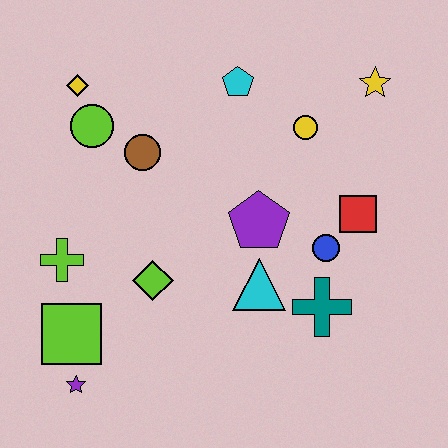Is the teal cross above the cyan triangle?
No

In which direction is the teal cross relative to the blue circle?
The teal cross is below the blue circle.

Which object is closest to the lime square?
The purple star is closest to the lime square.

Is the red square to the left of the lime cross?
No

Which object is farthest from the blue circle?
The yellow diamond is farthest from the blue circle.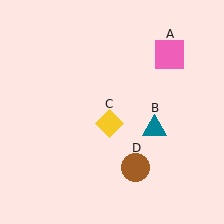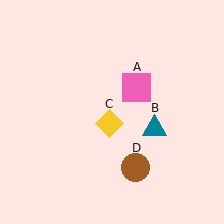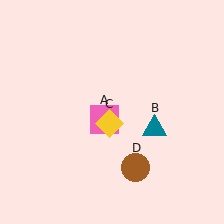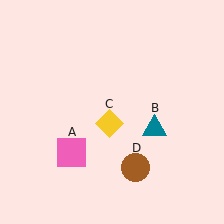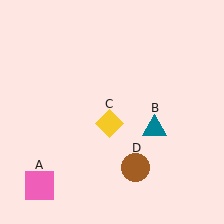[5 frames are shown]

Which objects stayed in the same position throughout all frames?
Teal triangle (object B) and yellow diamond (object C) and brown circle (object D) remained stationary.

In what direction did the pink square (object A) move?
The pink square (object A) moved down and to the left.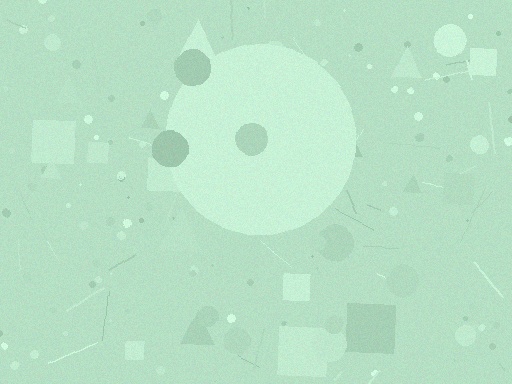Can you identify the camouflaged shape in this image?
The camouflaged shape is a circle.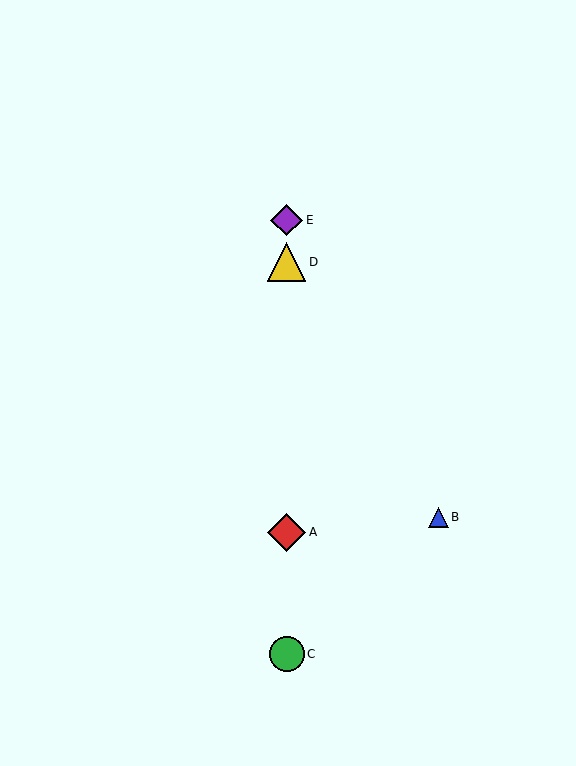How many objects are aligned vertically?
4 objects (A, C, D, E) are aligned vertically.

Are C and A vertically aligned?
Yes, both are at x≈287.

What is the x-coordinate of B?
Object B is at x≈438.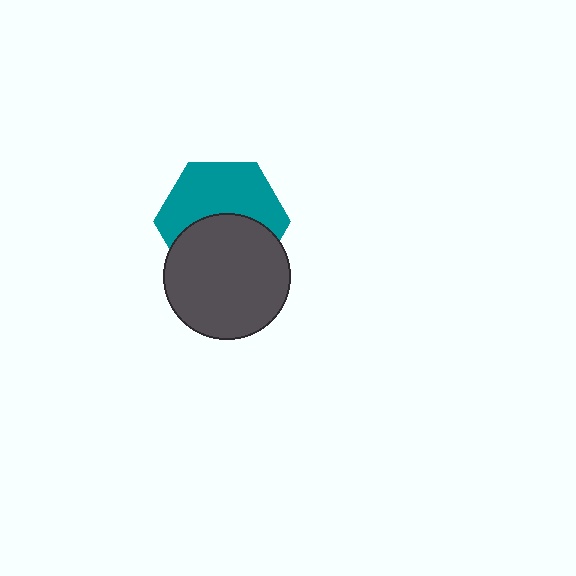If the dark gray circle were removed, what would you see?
You would see the complete teal hexagon.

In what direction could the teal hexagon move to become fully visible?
The teal hexagon could move up. That would shift it out from behind the dark gray circle entirely.